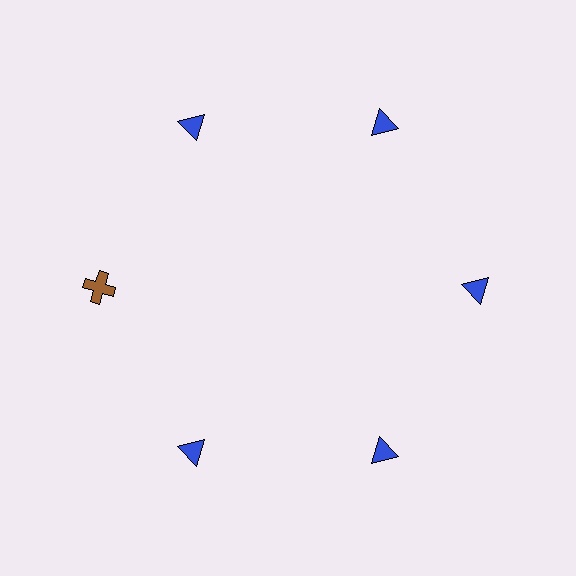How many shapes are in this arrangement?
There are 6 shapes arranged in a ring pattern.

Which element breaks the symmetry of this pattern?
The brown cross at roughly the 9 o'clock position breaks the symmetry. All other shapes are blue triangles.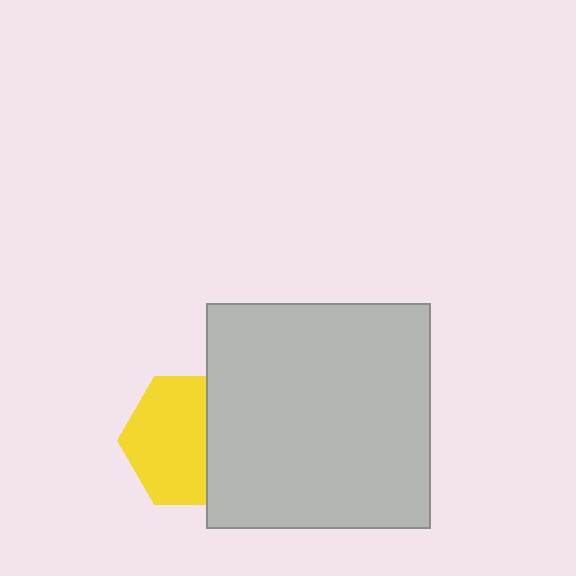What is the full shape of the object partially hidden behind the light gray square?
The partially hidden object is a yellow hexagon.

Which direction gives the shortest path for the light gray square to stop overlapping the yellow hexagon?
Moving right gives the shortest separation.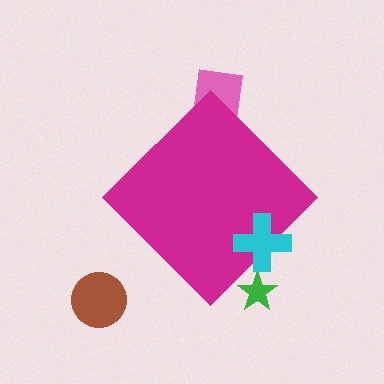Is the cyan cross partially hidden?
No, the cyan cross is fully visible.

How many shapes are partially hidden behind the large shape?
2 shapes are partially hidden.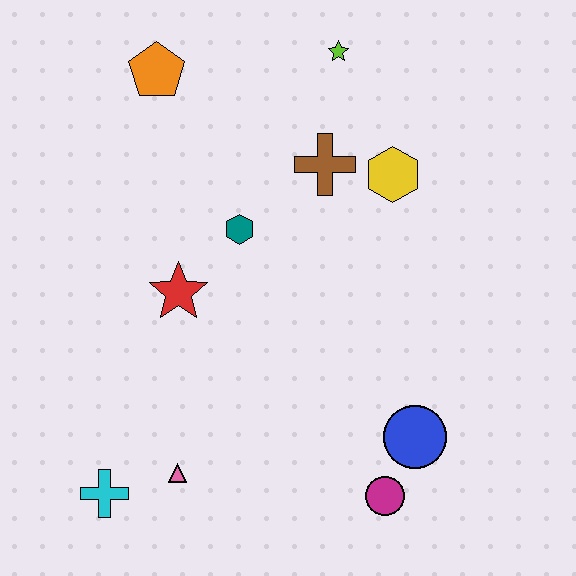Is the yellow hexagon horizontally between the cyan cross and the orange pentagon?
No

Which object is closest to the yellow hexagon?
The brown cross is closest to the yellow hexagon.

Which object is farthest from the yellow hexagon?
The cyan cross is farthest from the yellow hexagon.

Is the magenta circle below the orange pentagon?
Yes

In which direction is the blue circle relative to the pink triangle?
The blue circle is to the right of the pink triangle.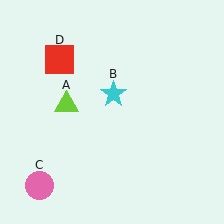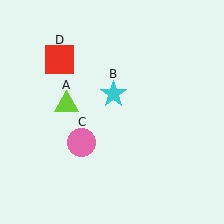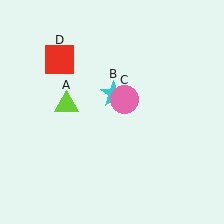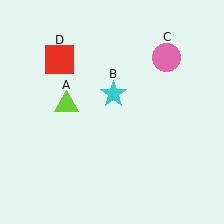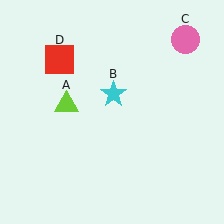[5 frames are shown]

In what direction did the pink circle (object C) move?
The pink circle (object C) moved up and to the right.